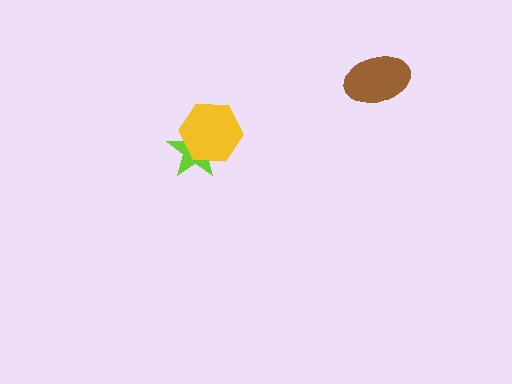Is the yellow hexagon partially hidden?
No, no other shape covers it.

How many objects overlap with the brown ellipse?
0 objects overlap with the brown ellipse.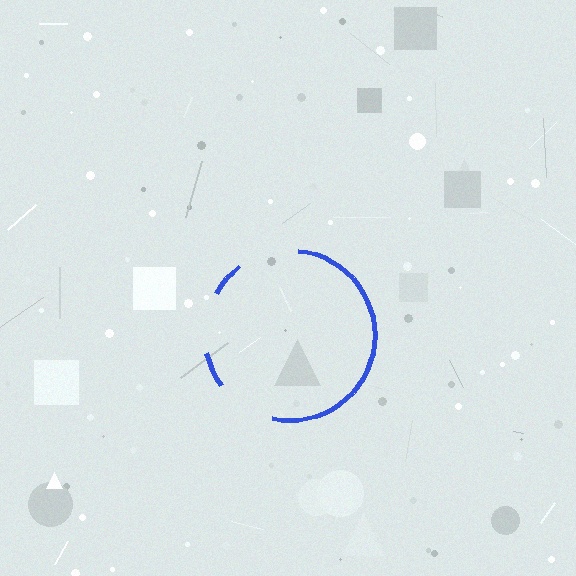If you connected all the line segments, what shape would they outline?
They would outline a circle.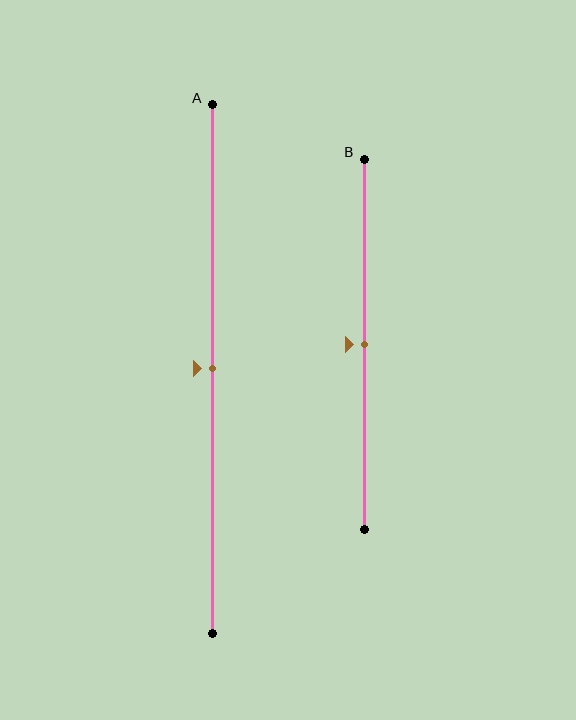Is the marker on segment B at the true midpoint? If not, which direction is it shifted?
Yes, the marker on segment B is at the true midpoint.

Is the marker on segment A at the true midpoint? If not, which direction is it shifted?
Yes, the marker on segment A is at the true midpoint.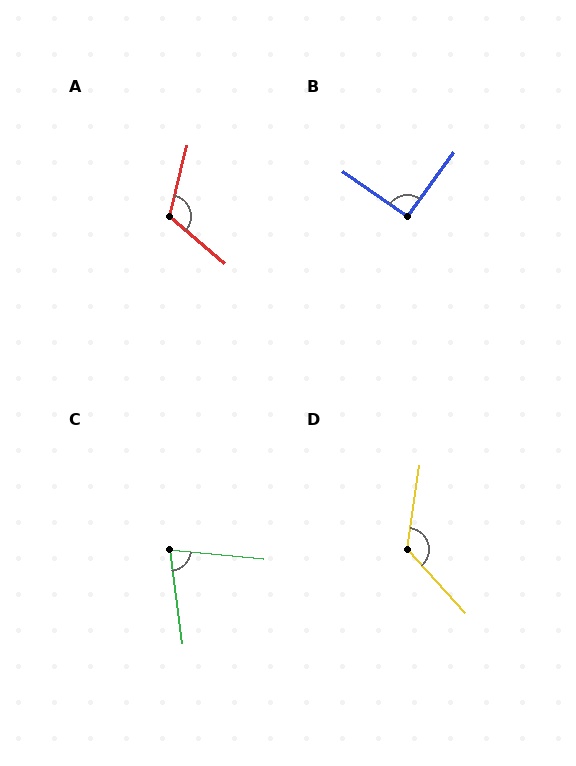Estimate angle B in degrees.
Approximately 91 degrees.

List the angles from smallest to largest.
C (77°), B (91°), A (116°), D (129°).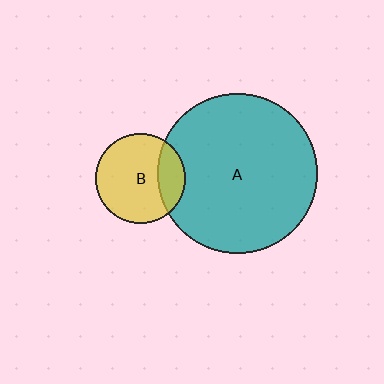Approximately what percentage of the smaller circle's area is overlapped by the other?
Approximately 25%.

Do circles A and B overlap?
Yes.